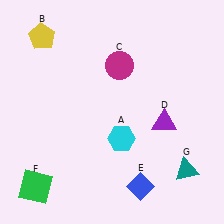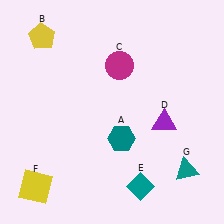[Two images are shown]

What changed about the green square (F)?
In Image 1, F is green. In Image 2, it changed to yellow.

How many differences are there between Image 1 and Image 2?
There are 3 differences between the two images.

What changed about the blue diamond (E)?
In Image 1, E is blue. In Image 2, it changed to teal.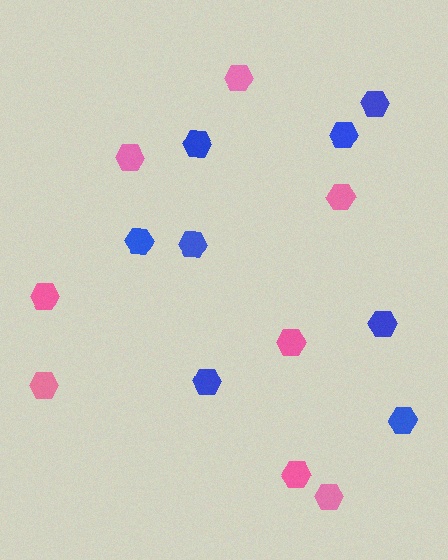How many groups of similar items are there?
There are 2 groups: one group of pink hexagons (8) and one group of blue hexagons (8).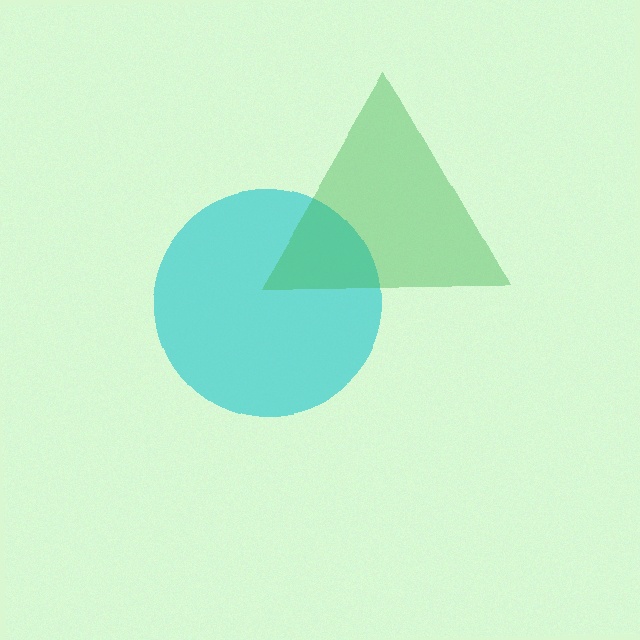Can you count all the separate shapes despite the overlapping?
Yes, there are 2 separate shapes.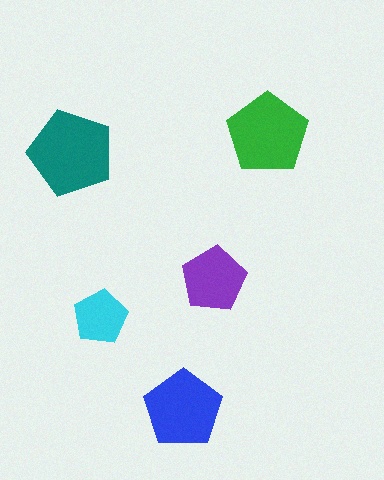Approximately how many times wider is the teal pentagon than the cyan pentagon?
About 1.5 times wider.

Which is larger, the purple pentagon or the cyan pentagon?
The purple one.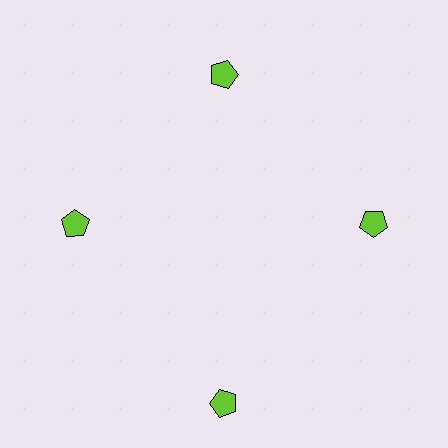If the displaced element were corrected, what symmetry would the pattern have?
It would have 4-fold rotational symmetry — the pattern would map onto itself every 90 degrees.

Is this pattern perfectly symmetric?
No. The 4 lime pentagons are arranged in a ring, but one element near the 6 o'clock position is pushed outward from the center, breaking the 4-fold rotational symmetry.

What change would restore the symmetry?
The symmetry would be restored by moving it inward, back onto the ring so that all 4 pentagons sit at equal angles and equal distance from the center.